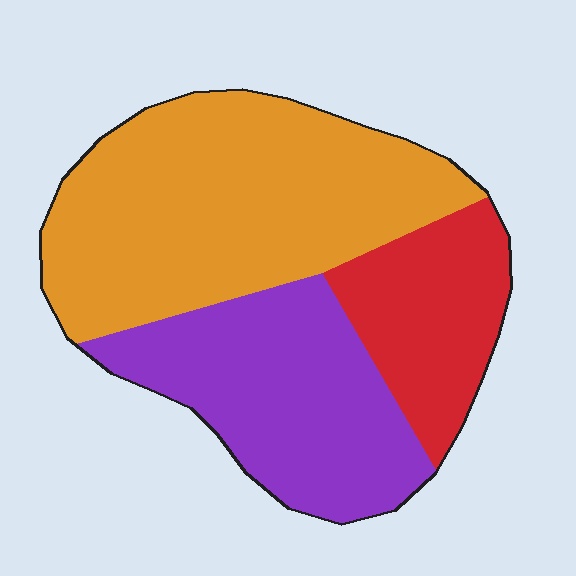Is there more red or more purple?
Purple.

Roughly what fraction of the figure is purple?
Purple takes up about one third (1/3) of the figure.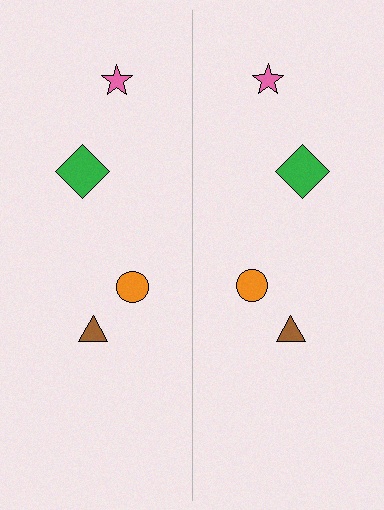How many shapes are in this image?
There are 8 shapes in this image.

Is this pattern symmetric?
Yes, this pattern has bilateral (reflection) symmetry.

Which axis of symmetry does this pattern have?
The pattern has a vertical axis of symmetry running through the center of the image.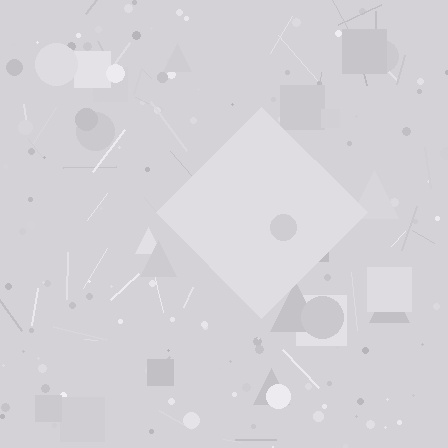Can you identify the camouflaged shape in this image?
The camouflaged shape is a diamond.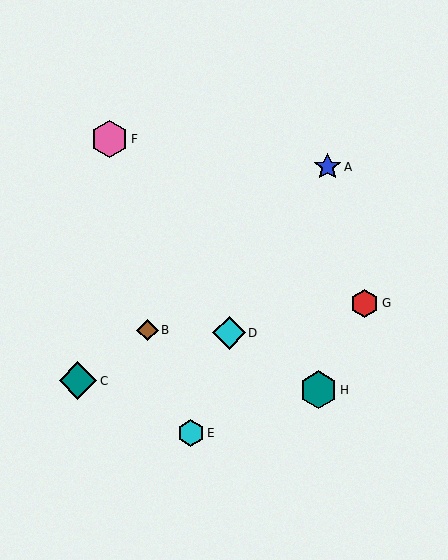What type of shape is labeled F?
Shape F is a pink hexagon.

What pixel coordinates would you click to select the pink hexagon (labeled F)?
Click at (110, 139) to select the pink hexagon F.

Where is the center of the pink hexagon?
The center of the pink hexagon is at (110, 139).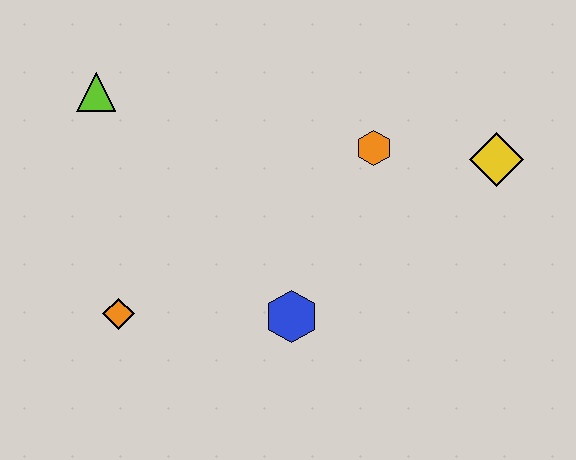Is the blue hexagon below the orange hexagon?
Yes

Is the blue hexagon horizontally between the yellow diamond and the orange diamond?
Yes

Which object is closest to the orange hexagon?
The yellow diamond is closest to the orange hexagon.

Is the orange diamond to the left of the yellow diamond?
Yes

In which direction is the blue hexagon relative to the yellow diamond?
The blue hexagon is to the left of the yellow diamond.